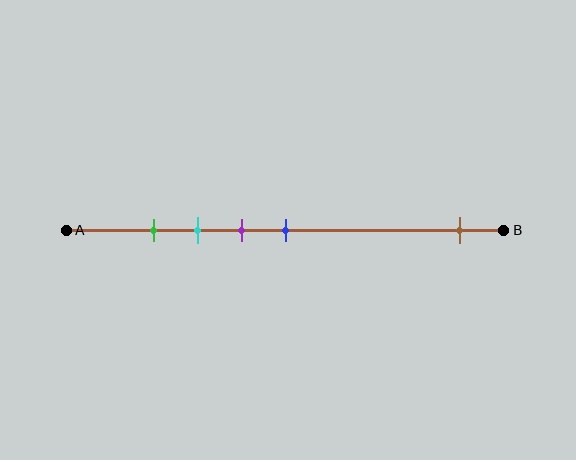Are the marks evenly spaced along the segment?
No, the marks are not evenly spaced.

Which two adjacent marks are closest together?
The green and cyan marks are the closest adjacent pair.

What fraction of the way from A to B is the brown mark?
The brown mark is approximately 90% (0.9) of the way from A to B.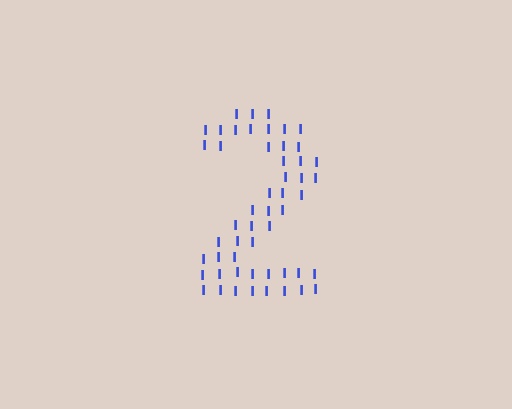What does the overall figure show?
The overall figure shows the digit 2.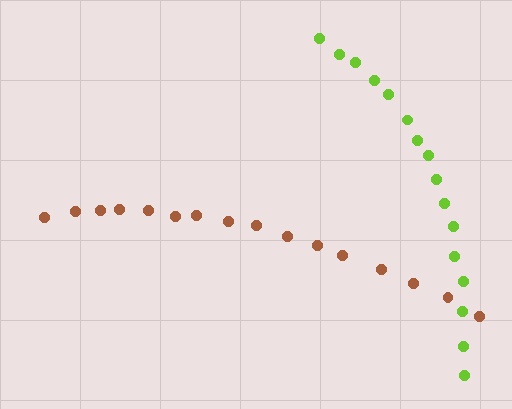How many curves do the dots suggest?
There are 2 distinct paths.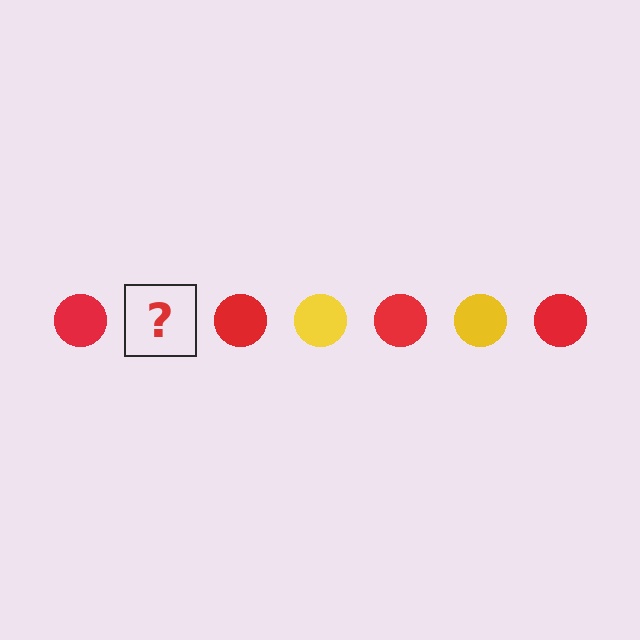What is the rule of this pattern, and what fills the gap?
The rule is that the pattern cycles through red, yellow circles. The gap should be filled with a yellow circle.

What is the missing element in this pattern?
The missing element is a yellow circle.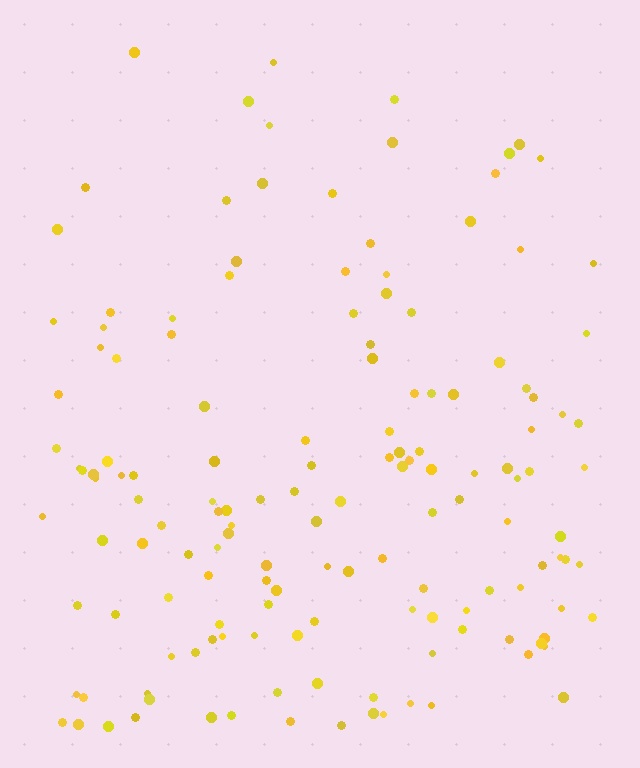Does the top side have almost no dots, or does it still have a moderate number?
Still a moderate number, just noticeably fewer than the bottom.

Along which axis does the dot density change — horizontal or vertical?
Vertical.